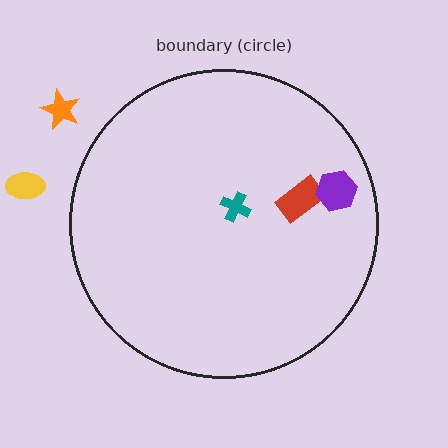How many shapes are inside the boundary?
3 inside, 2 outside.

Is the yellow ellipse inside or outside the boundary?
Outside.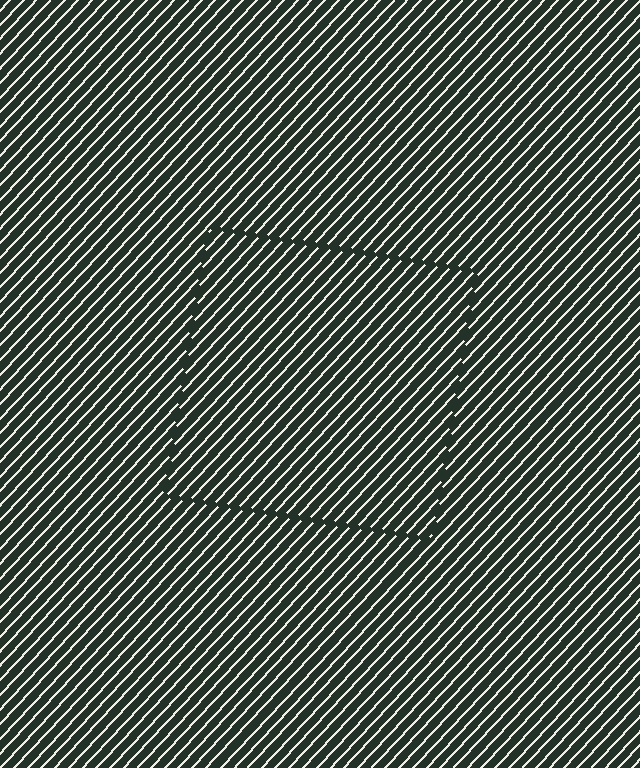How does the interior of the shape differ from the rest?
The interior of the shape contains the same grating, shifted by half a period — the contour is defined by the phase discontinuity where line-ends from the inner and outer gratings abut.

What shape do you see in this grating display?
An illusory square. The interior of the shape contains the same grating, shifted by half a period — the contour is defined by the phase discontinuity where line-ends from the inner and outer gratings abut.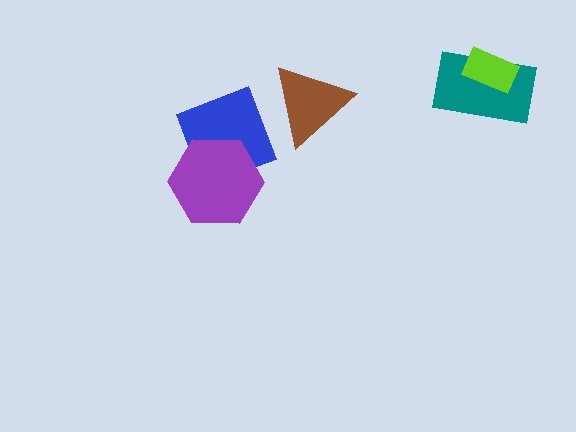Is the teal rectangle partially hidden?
Yes, it is partially covered by another shape.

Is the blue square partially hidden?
Yes, it is partially covered by another shape.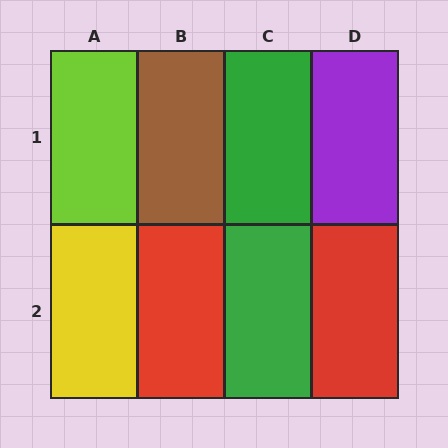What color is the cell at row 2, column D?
Red.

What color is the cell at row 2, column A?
Yellow.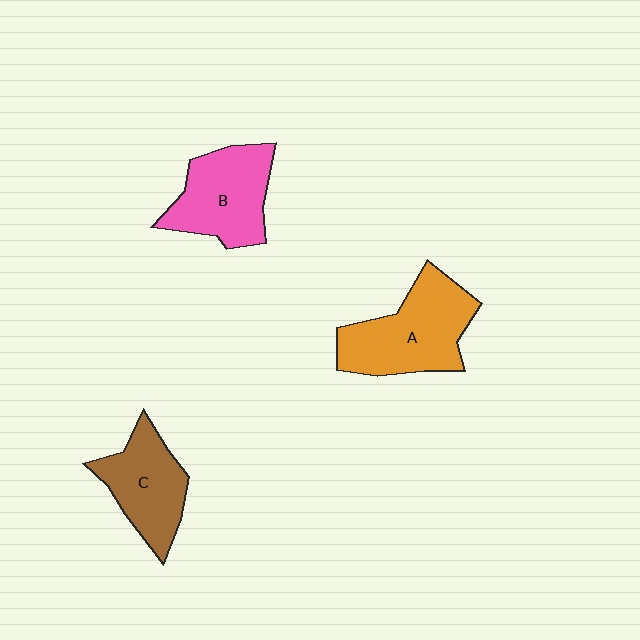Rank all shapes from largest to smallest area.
From largest to smallest: A (orange), B (pink), C (brown).